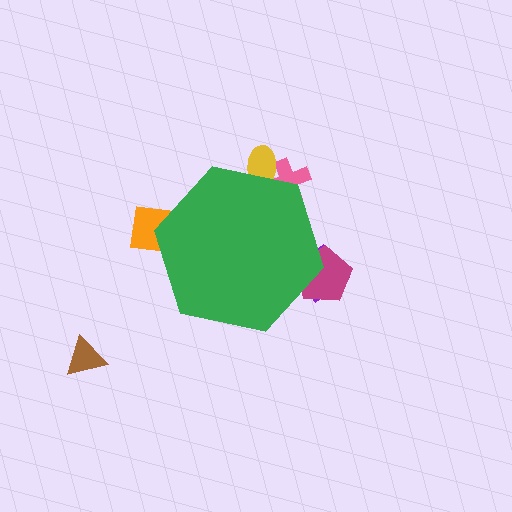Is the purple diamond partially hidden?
Yes, the purple diamond is partially hidden behind the green hexagon.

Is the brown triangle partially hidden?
No, the brown triangle is fully visible.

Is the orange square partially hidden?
Yes, the orange square is partially hidden behind the green hexagon.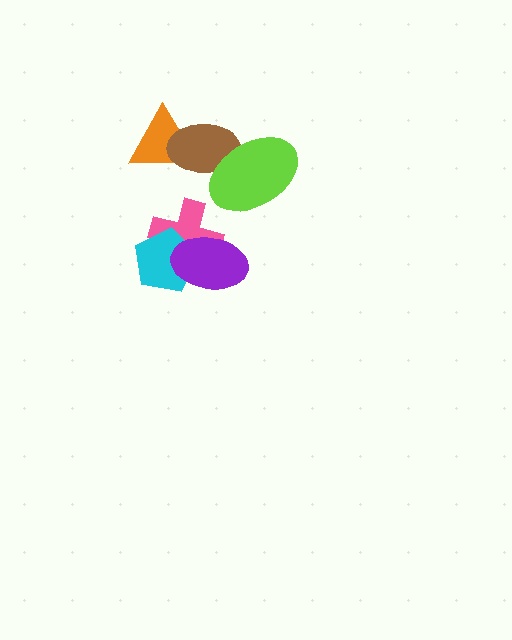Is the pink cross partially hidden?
Yes, it is partially covered by another shape.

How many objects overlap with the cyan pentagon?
2 objects overlap with the cyan pentagon.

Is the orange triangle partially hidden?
Yes, it is partially covered by another shape.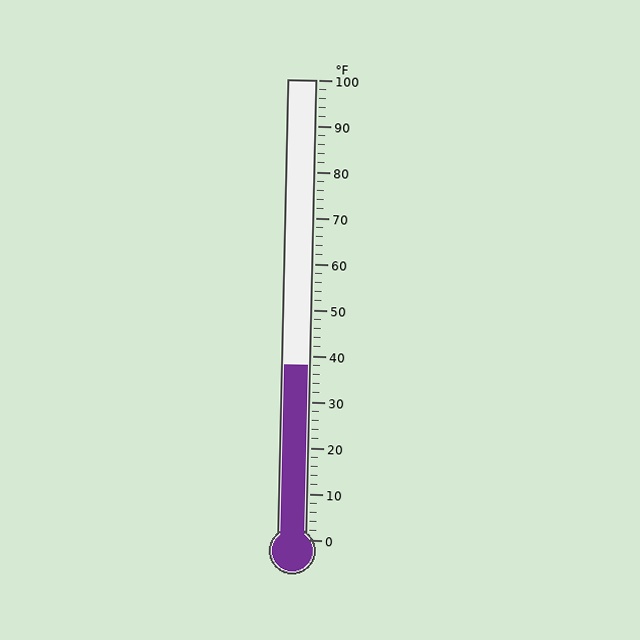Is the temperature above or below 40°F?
The temperature is below 40°F.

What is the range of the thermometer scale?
The thermometer scale ranges from 0°F to 100°F.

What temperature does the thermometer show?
The thermometer shows approximately 38°F.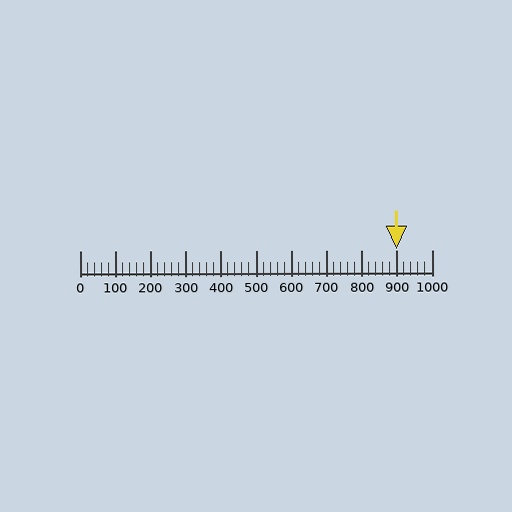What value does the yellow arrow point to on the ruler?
The yellow arrow points to approximately 900.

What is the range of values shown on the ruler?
The ruler shows values from 0 to 1000.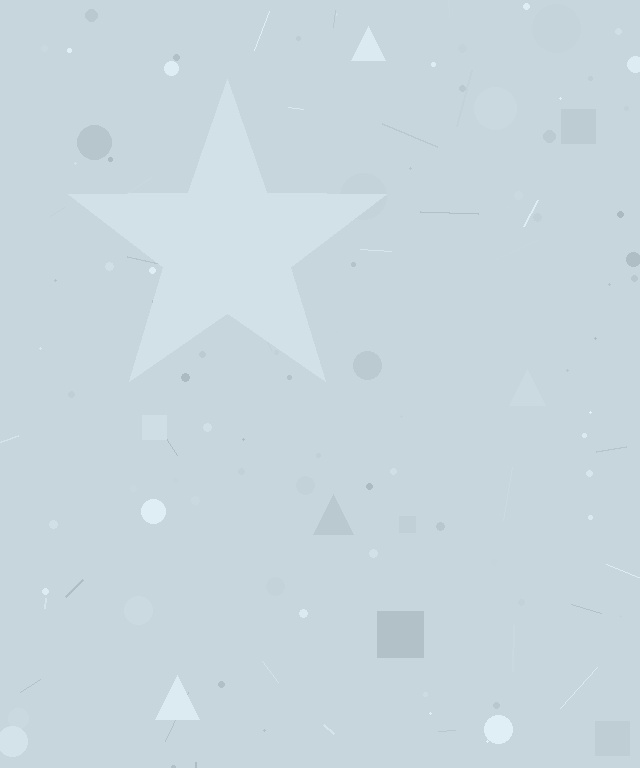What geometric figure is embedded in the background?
A star is embedded in the background.